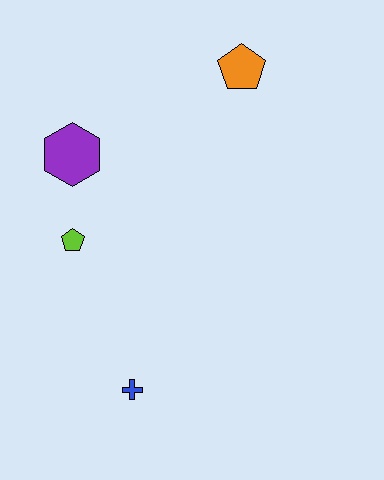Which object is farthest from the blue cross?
The orange pentagon is farthest from the blue cross.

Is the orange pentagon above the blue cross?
Yes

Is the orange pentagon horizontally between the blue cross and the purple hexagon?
No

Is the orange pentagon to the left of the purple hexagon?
No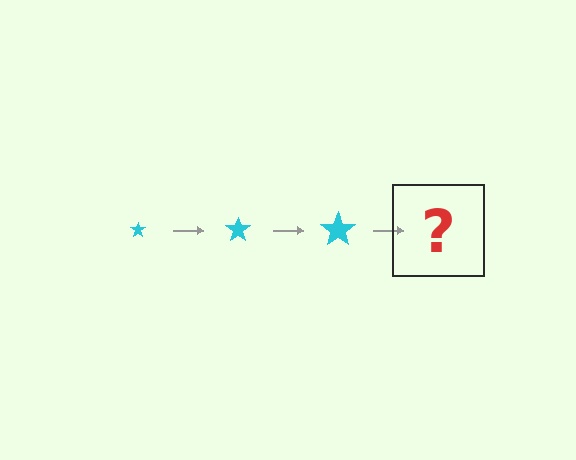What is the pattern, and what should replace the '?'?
The pattern is that the star gets progressively larger each step. The '?' should be a cyan star, larger than the previous one.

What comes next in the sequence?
The next element should be a cyan star, larger than the previous one.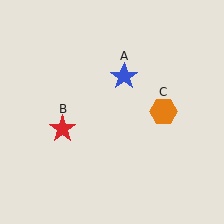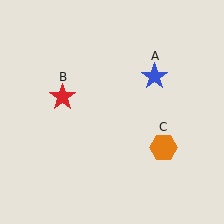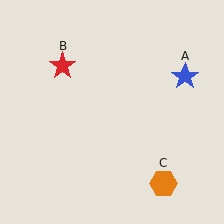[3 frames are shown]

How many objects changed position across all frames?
3 objects changed position: blue star (object A), red star (object B), orange hexagon (object C).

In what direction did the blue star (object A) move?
The blue star (object A) moved right.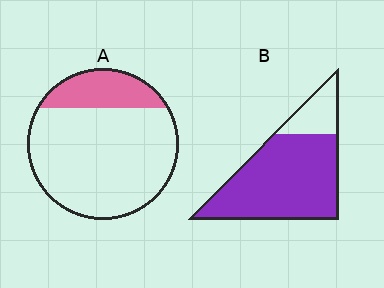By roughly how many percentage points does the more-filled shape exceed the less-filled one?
By roughly 60 percentage points (B over A).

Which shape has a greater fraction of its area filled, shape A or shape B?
Shape B.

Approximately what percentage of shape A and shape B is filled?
A is approximately 20% and B is approximately 80%.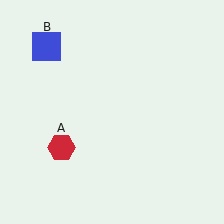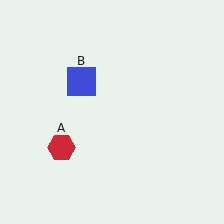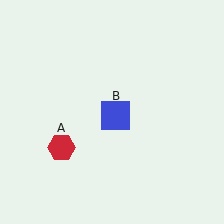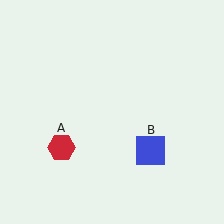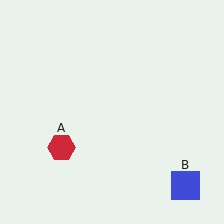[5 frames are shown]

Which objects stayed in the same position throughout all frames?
Red hexagon (object A) remained stationary.